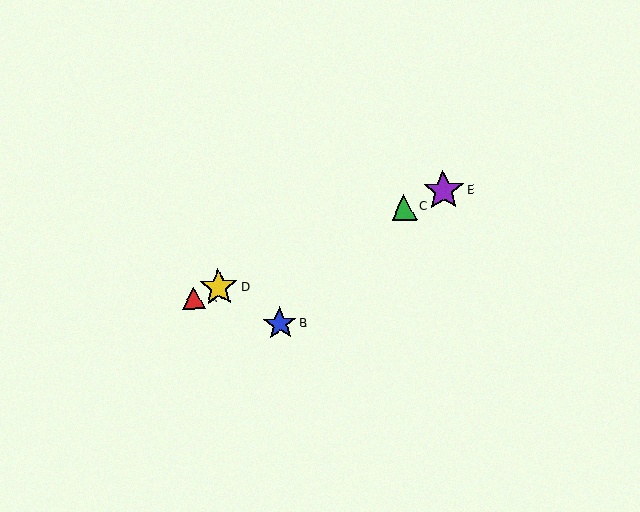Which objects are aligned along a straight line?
Objects A, C, D, E are aligned along a straight line.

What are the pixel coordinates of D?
Object D is at (218, 287).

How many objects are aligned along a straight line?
4 objects (A, C, D, E) are aligned along a straight line.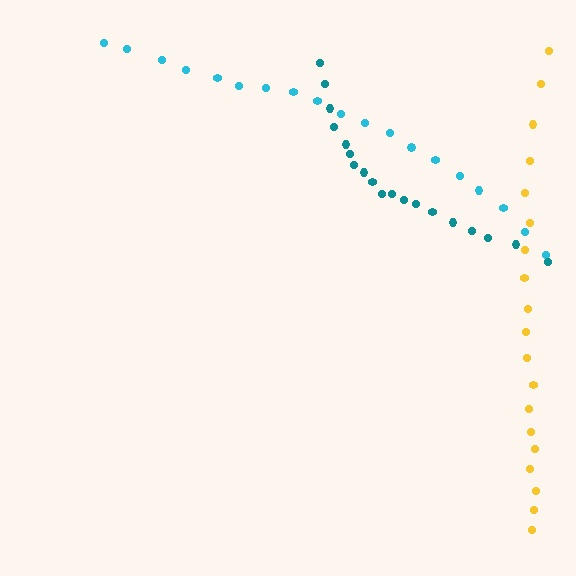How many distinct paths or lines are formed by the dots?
There are 3 distinct paths.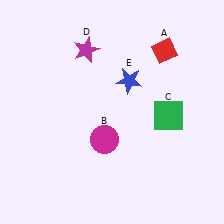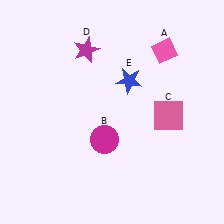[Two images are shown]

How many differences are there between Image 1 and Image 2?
There are 2 differences between the two images.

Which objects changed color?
A changed from red to pink. C changed from green to pink.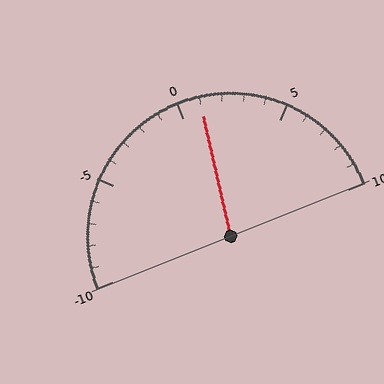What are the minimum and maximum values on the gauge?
The gauge ranges from -10 to 10.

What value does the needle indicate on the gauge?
The needle indicates approximately 1.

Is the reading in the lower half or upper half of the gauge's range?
The reading is in the upper half of the range (-10 to 10).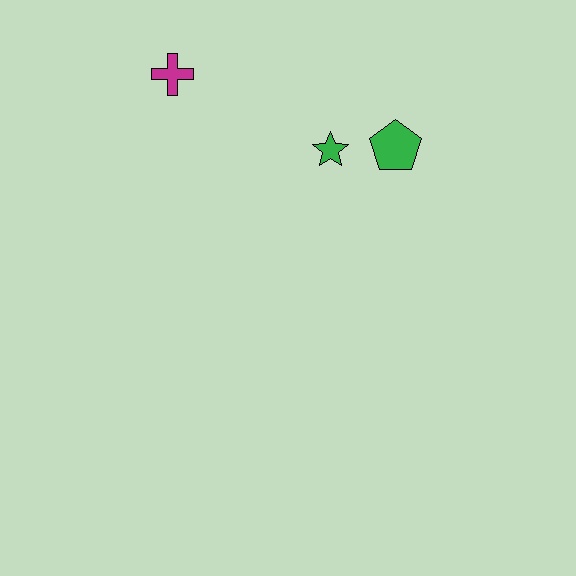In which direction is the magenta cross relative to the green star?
The magenta cross is to the left of the green star.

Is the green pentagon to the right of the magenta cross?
Yes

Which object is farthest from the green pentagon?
The magenta cross is farthest from the green pentagon.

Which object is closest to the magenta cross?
The green star is closest to the magenta cross.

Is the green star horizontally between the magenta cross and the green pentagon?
Yes